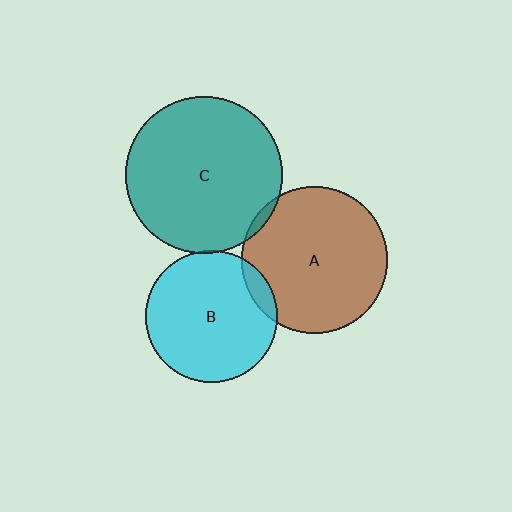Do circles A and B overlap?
Yes.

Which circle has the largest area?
Circle C (teal).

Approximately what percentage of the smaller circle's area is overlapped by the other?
Approximately 10%.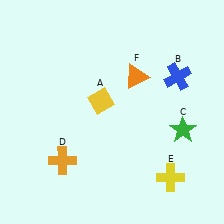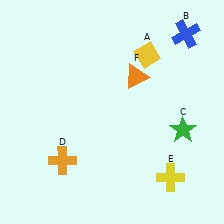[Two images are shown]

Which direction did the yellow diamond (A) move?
The yellow diamond (A) moved right.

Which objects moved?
The objects that moved are: the yellow diamond (A), the blue cross (B).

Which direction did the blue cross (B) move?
The blue cross (B) moved up.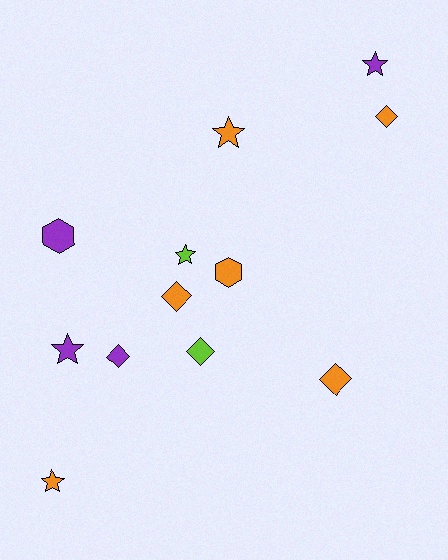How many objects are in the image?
There are 12 objects.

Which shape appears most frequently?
Star, with 5 objects.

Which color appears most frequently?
Orange, with 6 objects.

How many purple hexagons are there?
There is 1 purple hexagon.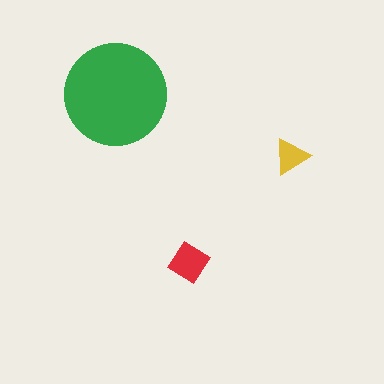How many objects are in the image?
There are 3 objects in the image.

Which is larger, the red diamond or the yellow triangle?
The red diamond.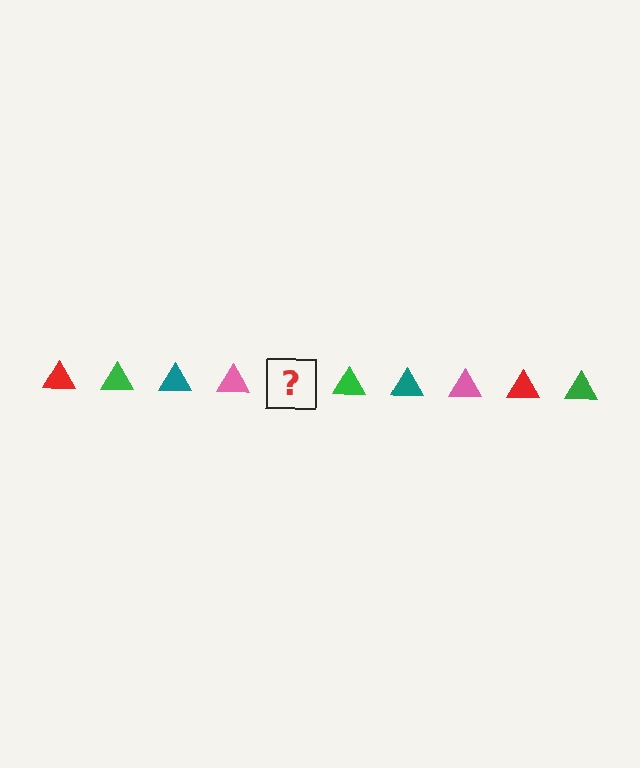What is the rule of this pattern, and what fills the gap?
The rule is that the pattern cycles through red, green, teal, pink triangles. The gap should be filled with a red triangle.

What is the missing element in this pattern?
The missing element is a red triangle.